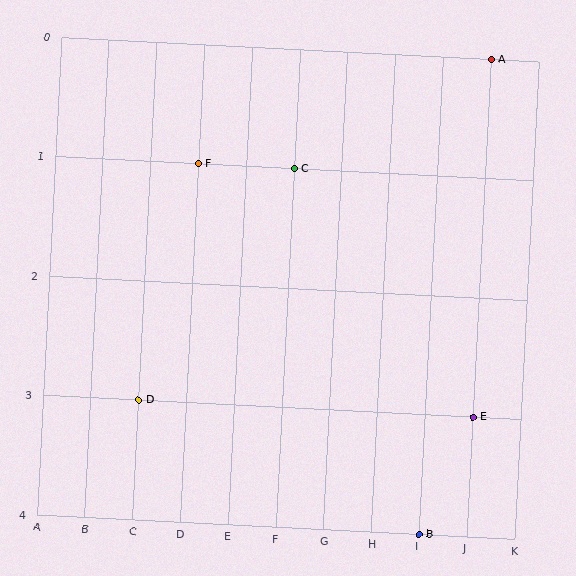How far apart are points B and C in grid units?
Points B and C are 3 columns and 3 rows apart (about 4.2 grid units diagonally).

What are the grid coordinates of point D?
Point D is at grid coordinates (C, 3).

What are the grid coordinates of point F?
Point F is at grid coordinates (D, 1).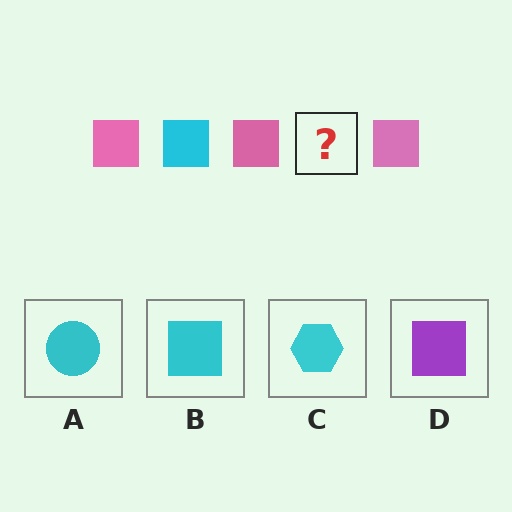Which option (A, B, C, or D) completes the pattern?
B.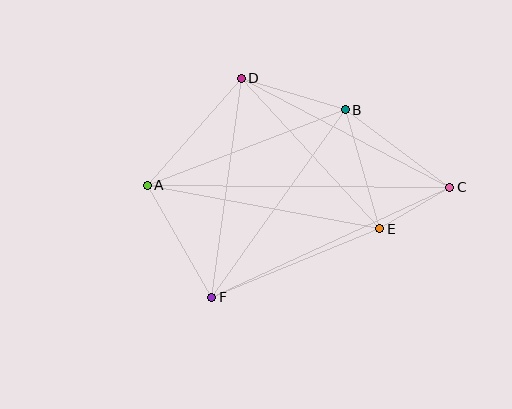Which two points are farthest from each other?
Points A and C are farthest from each other.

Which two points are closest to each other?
Points C and E are closest to each other.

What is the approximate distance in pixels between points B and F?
The distance between B and F is approximately 230 pixels.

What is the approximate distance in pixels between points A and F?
The distance between A and F is approximately 129 pixels.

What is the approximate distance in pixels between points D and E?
The distance between D and E is approximately 205 pixels.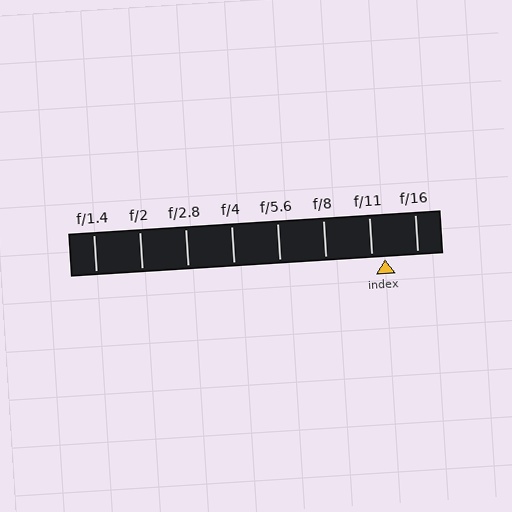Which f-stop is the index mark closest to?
The index mark is closest to f/11.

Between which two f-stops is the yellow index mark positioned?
The index mark is between f/11 and f/16.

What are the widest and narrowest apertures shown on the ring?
The widest aperture shown is f/1.4 and the narrowest is f/16.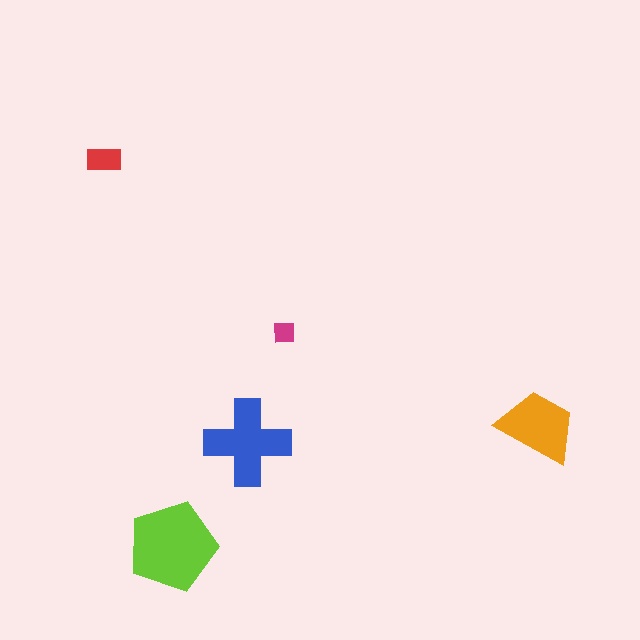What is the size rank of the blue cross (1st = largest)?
2nd.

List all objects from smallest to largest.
The magenta square, the red rectangle, the orange trapezoid, the blue cross, the lime pentagon.